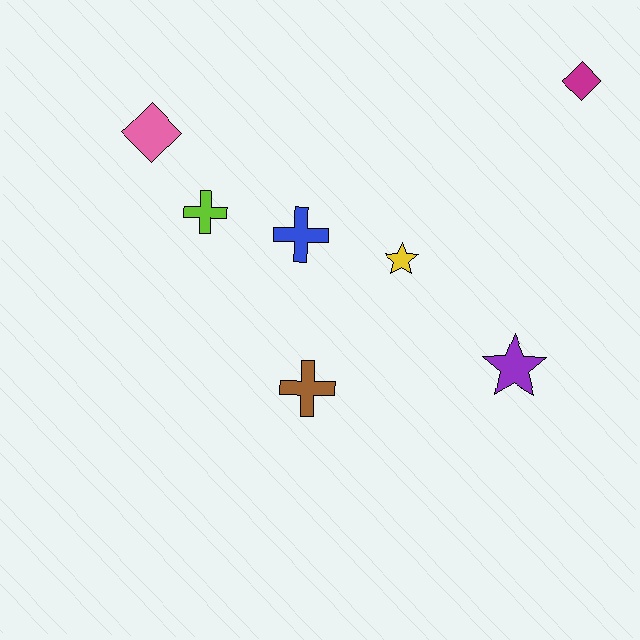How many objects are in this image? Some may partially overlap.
There are 7 objects.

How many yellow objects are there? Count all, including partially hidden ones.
There is 1 yellow object.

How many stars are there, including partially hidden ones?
There are 2 stars.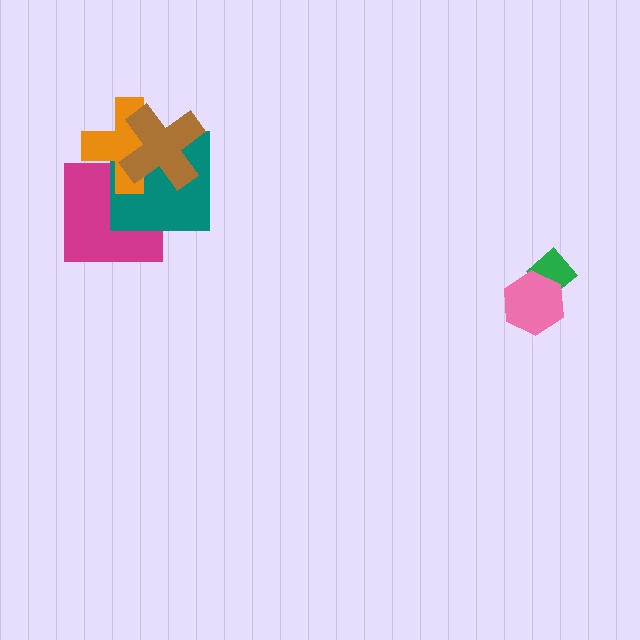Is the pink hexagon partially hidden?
No, no other shape covers it.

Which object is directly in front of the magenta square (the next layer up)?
The teal square is directly in front of the magenta square.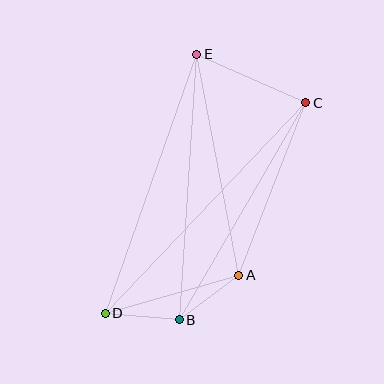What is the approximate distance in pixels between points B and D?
The distance between B and D is approximately 75 pixels.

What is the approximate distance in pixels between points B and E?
The distance between B and E is approximately 266 pixels.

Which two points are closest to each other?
Points A and B are closest to each other.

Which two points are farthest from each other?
Points C and D are farthest from each other.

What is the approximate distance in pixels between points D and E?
The distance between D and E is approximately 275 pixels.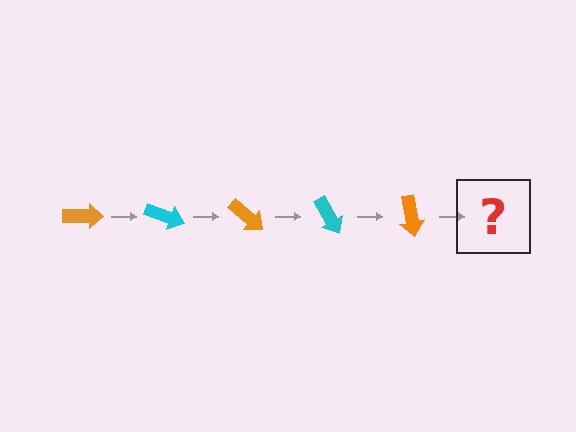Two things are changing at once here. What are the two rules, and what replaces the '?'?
The two rules are that it rotates 20 degrees each step and the color cycles through orange and cyan. The '?' should be a cyan arrow, rotated 100 degrees from the start.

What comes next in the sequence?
The next element should be a cyan arrow, rotated 100 degrees from the start.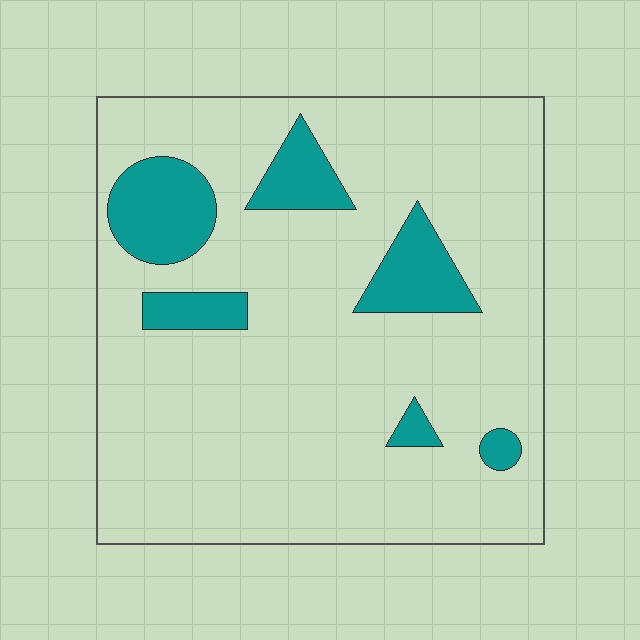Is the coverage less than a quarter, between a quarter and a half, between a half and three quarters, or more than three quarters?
Less than a quarter.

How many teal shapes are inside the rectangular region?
6.